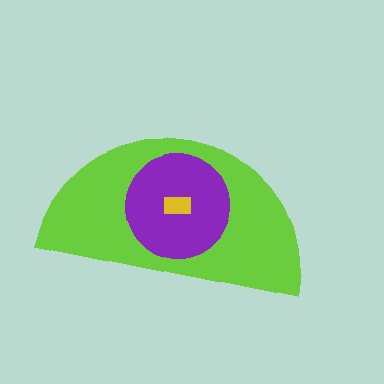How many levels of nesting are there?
3.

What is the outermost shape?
The lime semicircle.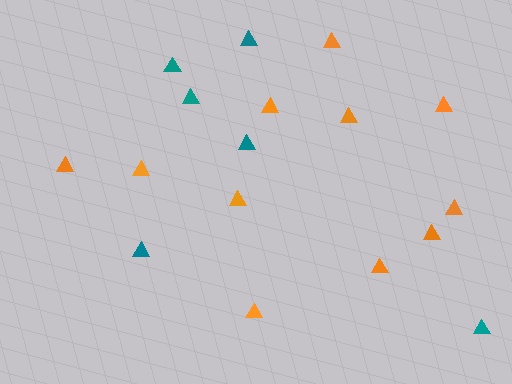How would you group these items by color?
There are 2 groups: one group of teal triangles (6) and one group of orange triangles (11).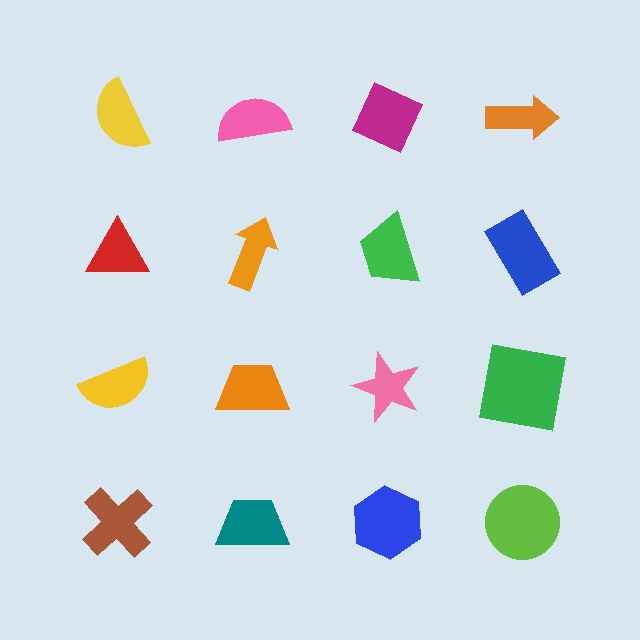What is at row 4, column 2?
A teal trapezoid.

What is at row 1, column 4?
An orange arrow.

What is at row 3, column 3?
A pink star.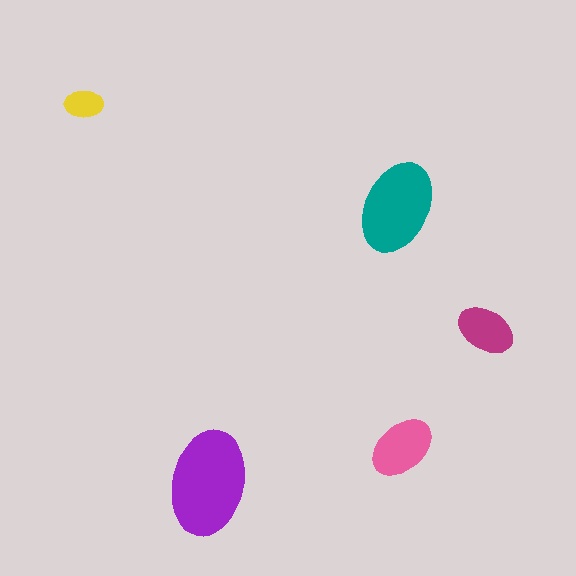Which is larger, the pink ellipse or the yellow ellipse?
The pink one.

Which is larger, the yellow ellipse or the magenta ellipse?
The magenta one.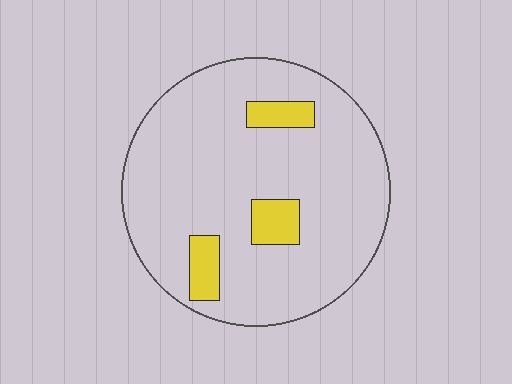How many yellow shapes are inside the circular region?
3.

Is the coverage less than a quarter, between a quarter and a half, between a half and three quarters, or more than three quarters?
Less than a quarter.